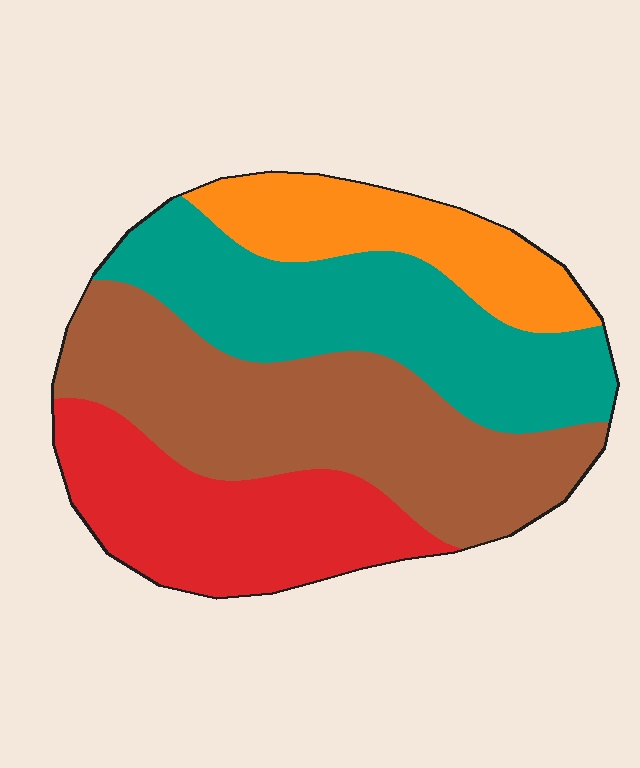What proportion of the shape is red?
Red takes up about one fifth (1/5) of the shape.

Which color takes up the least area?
Orange, at roughly 15%.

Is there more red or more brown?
Brown.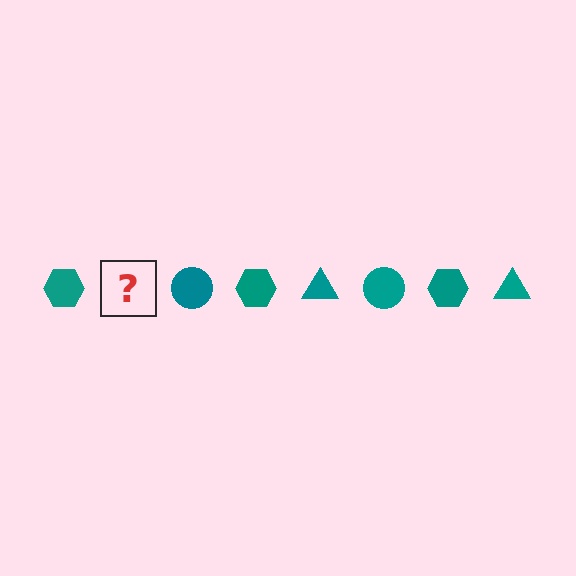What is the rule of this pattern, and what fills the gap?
The rule is that the pattern cycles through hexagon, triangle, circle shapes in teal. The gap should be filled with a teal triangle.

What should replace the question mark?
The question mark should be replaced with a teal triangle.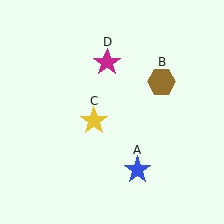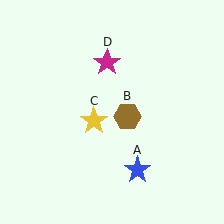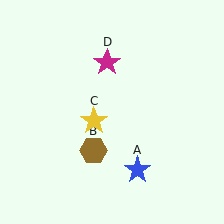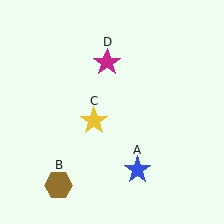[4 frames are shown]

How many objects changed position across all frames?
1 object changed position: brown hexagon (object B).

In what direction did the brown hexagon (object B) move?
The brown hexagon (object B) moved down and to the left.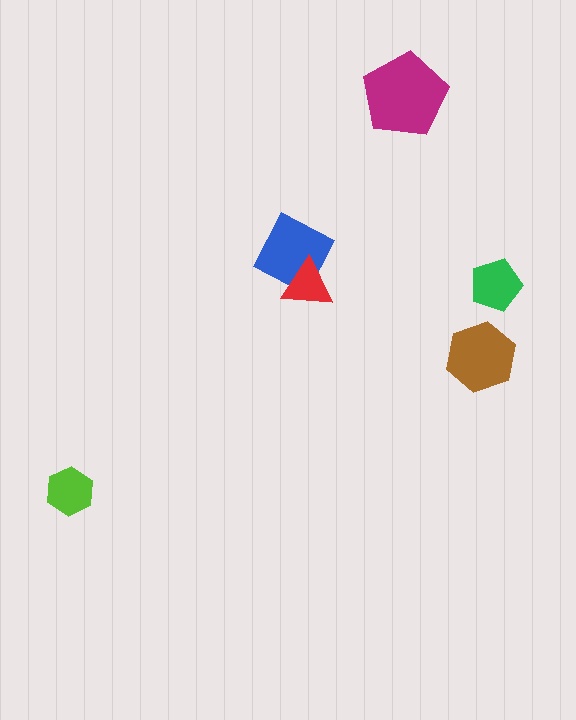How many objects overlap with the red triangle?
1 object overlaps with the red triangle.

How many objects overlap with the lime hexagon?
0 objects overlap with the lime hexagon.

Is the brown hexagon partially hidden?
No, no other shape covers it.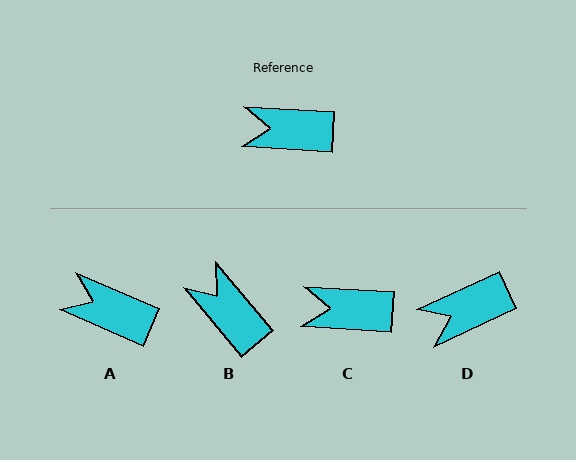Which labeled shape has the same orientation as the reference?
C.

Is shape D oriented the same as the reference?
No, it is off by about 29 degrees.